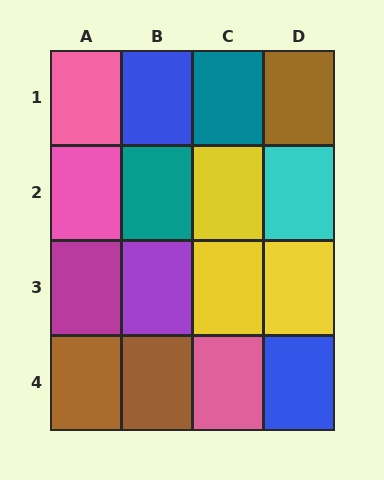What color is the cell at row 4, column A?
Brown.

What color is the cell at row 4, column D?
Blue.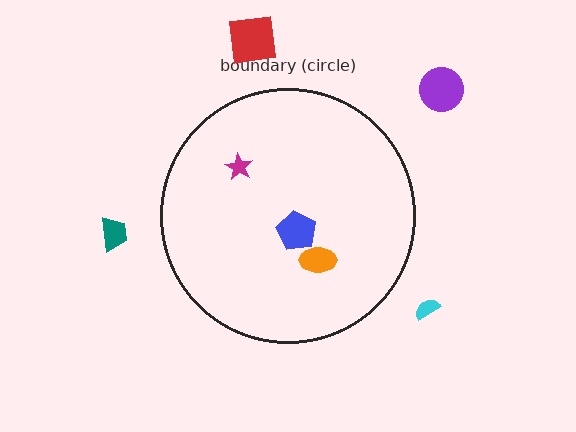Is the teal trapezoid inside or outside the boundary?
Outside.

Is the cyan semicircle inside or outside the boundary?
Outside.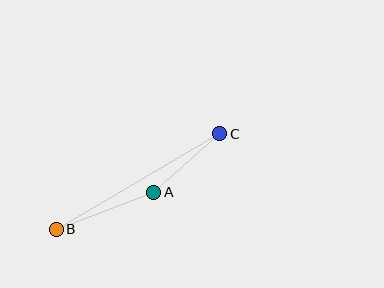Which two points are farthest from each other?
Points B and C are farthest from each other.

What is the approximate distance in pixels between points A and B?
The distance between A and B is approximately 105 pixels.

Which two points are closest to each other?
Points A and C are closest to each other.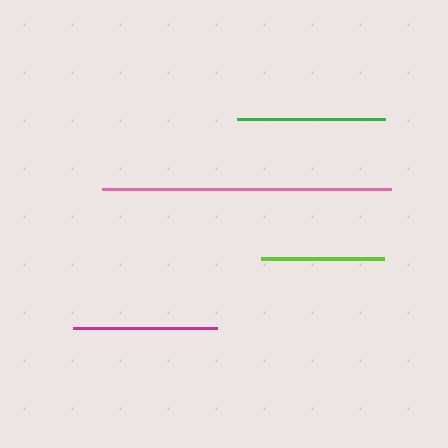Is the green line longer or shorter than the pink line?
The pink line is longer than the green line.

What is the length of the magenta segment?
The magenta segment is approximately 144 pixels long.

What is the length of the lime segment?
The lime segment is approximately 123 pixels long.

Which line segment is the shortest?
The lime line is the shortest at approximately 123 pixels.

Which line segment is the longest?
The pink line is the longest at approximately 289 pixels.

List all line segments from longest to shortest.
From longest to shortest: pink, green, magenta, lime.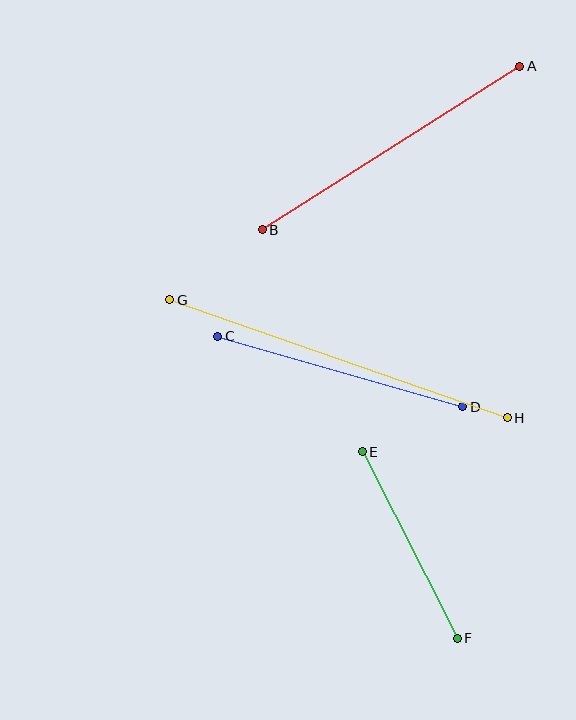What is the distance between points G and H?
The distance is approximately 358 pixels.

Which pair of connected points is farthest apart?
Points G and H are farthest apart.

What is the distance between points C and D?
The distance is approximately 255 pixels.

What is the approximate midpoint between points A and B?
The midpoint is at approximately (391, 148) pixels.